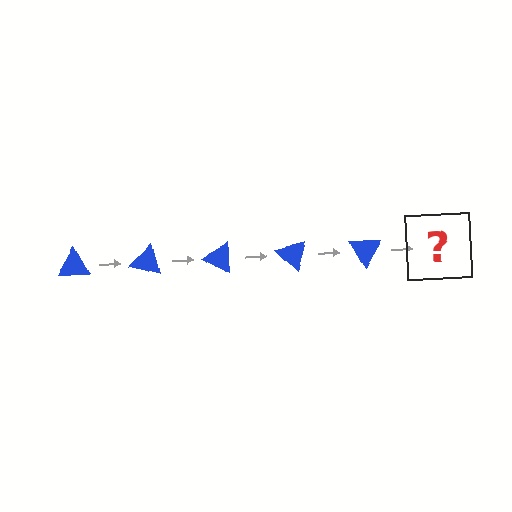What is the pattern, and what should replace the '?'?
The pattern is that the triangle rotates 15 degrees each step. The '?' should be a blue triangle rotated 75 degrees.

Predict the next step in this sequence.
The next step is a blue triangle rotated 75 degrees.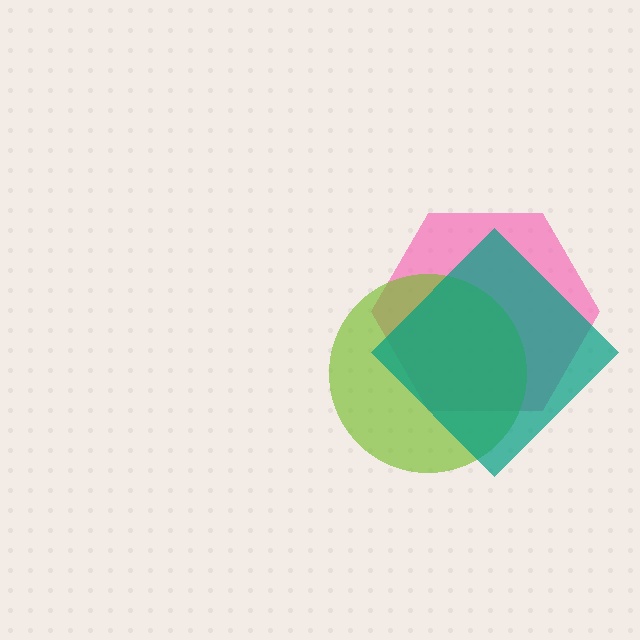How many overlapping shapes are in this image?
There are 3 overlapping shapes in the image.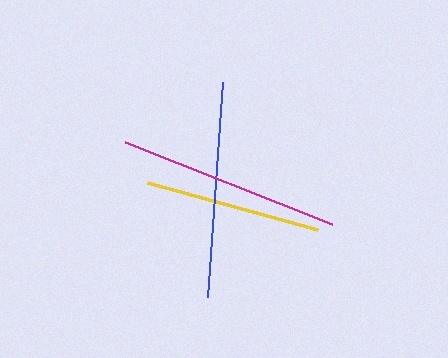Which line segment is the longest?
The magenta line is the longest at approximately 223 pixels.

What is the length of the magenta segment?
The magenta segment is approximately 223 pixels long.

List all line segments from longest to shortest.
From longest to shortest: magenta, blue, yellow.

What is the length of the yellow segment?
The yellow segment is approximately 176 pixels long.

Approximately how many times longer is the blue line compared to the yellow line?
The blue line is approximately 1.2 times the length of the yellow line.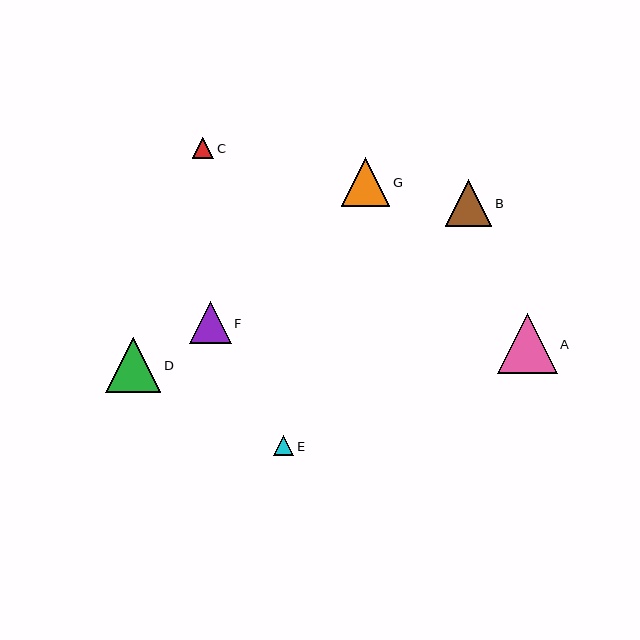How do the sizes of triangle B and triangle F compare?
Triangle B and triangle F are approximately the same size.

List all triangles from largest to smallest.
From largest to smallest: A, D, G, B, F, C, E.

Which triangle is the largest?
Triangle A is the largest with a size of approximately 60 pixels.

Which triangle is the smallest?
Triangle E is the smallest with a size of approximately 20 pixels.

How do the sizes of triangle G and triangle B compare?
Triangle G and triangle B are approximately the same size.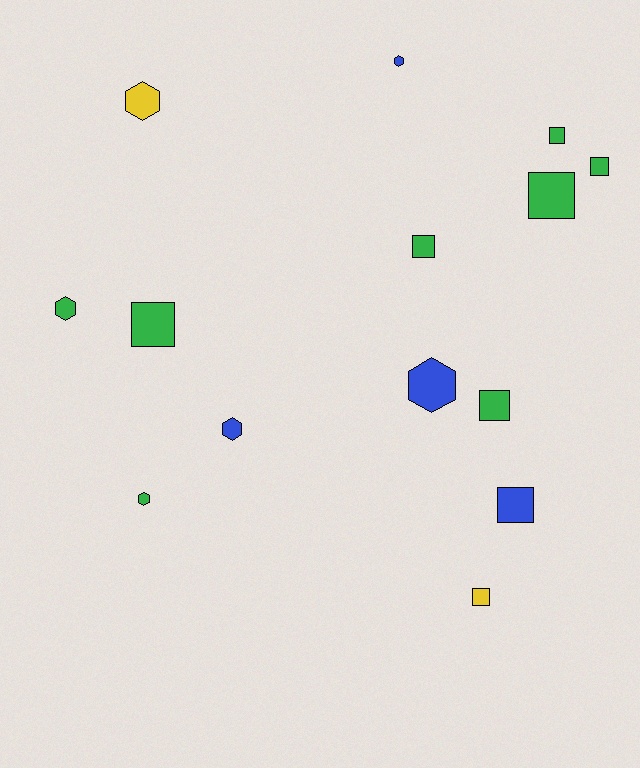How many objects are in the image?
There are 14 objects.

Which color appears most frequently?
Green, with 8 objects.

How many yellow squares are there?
There is 1 yellow square.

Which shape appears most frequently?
Square, with 8 objects.